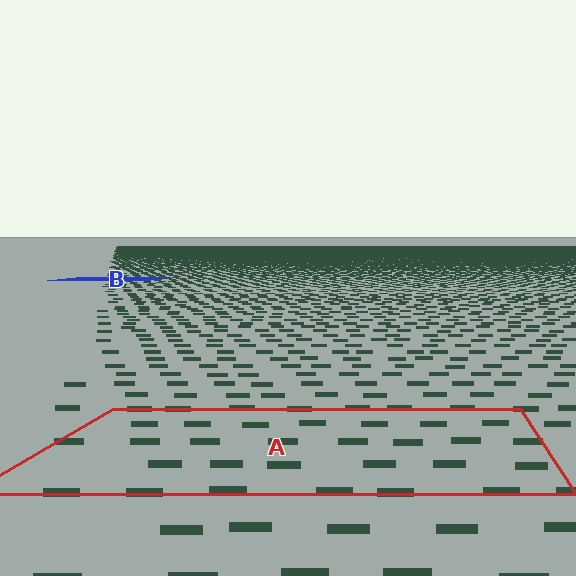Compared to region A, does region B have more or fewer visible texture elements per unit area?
Region B has more texture elements per unit area — they are packed more densely because it is farther away.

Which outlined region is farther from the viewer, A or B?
Region B is farther from the viewer — the texture elements inside it appear smaller and more densely packed.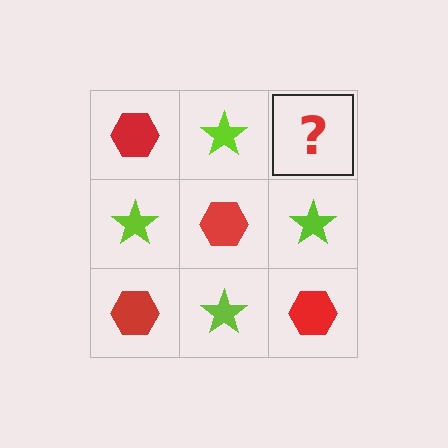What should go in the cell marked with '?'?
The missing cell should contain a red hexagon.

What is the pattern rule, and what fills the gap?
The rule is that it alternates red hexagon and lime star in a checkerboard pattern. The gap should be filled with a red hexagon.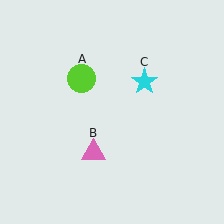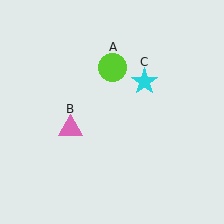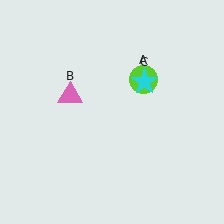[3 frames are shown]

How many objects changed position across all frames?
2 objects changed position: lime circle (object A), pink triangle (object B).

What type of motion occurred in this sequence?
The lime circle (object A), pink triangle (object B) rotated clockwise around the center of the scene.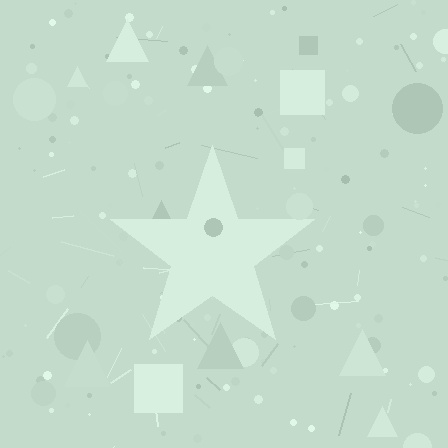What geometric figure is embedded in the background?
A star is embedded in the background.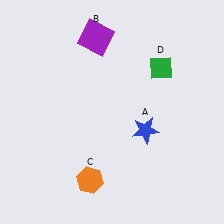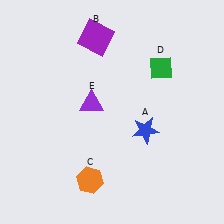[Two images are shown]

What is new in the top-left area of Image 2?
A purple triangle (E) was added in the top-left area of Image 2.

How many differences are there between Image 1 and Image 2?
There is 1 difference between the two images.